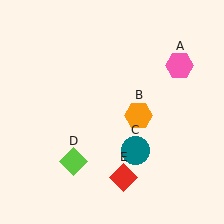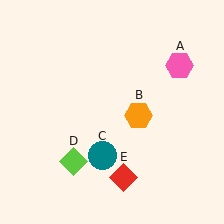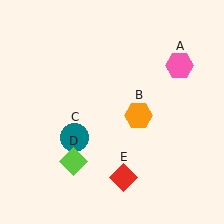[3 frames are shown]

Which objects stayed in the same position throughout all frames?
Pink hexagon (object A) and orange hexagon (object B) and lime diamond (object D) and red diamond (object E) remained stationary.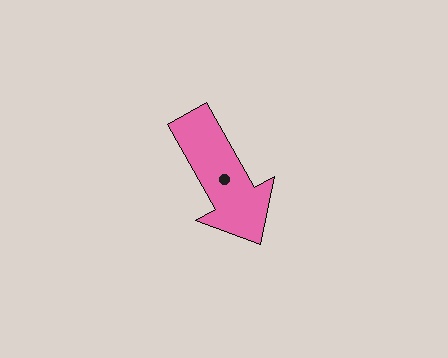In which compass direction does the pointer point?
Southeast.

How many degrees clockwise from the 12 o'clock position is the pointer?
Approximately 151 degrees.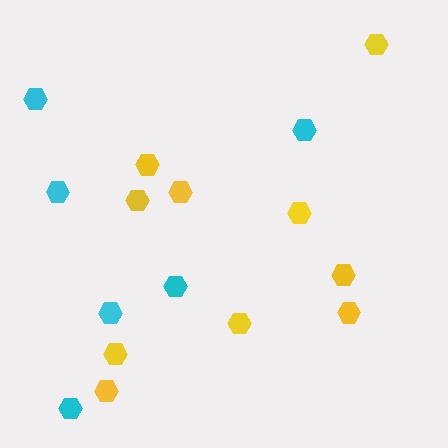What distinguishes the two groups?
There are 2 groups: one group of yellow hexagons (10) and one group of cyan hexagons (6).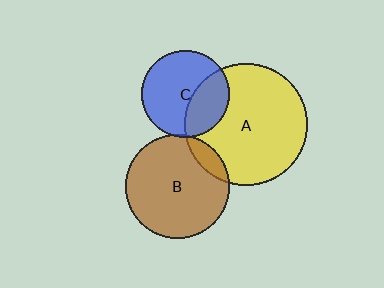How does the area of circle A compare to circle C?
Approximately 1.9 times.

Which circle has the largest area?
Circle A (yellow).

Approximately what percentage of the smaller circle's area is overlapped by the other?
Approximately 5%.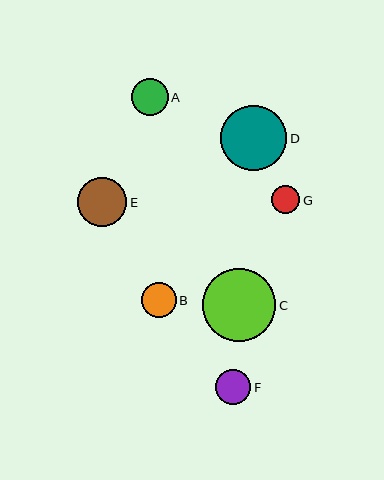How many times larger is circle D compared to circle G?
Circle D is approximately 2.3 times the size of circle G.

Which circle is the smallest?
Circle G is the smallest with a size of approximately 28 pixels.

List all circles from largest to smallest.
From largest to smallest: C, D, E, A, F, B, G.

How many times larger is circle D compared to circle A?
Circle D is approximately 1.8 times the size of circle A.